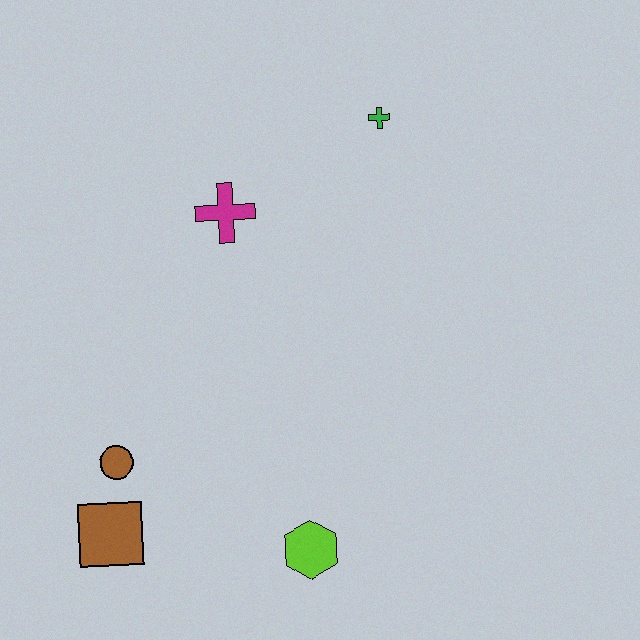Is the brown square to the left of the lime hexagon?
Yes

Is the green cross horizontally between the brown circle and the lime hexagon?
No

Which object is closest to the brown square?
The brown circle is closest to the brown square.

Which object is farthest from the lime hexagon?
The green cross is farthest from the lime hexagon.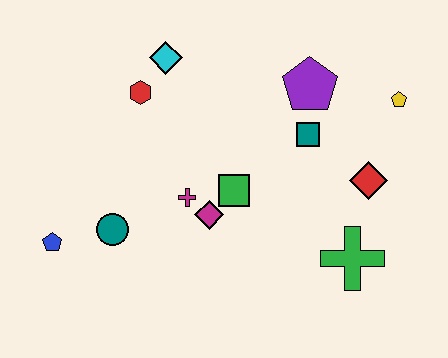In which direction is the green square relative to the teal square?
The green square is to the left of the teal square.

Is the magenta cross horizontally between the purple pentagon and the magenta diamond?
No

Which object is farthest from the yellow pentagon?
The blue pentagon is farthest from the yellow pentagon.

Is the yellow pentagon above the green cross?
Yes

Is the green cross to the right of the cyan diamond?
Yes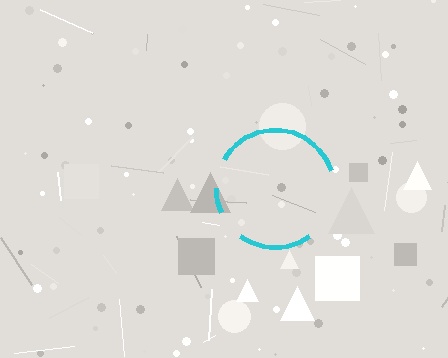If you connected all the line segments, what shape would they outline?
They would outline a circle.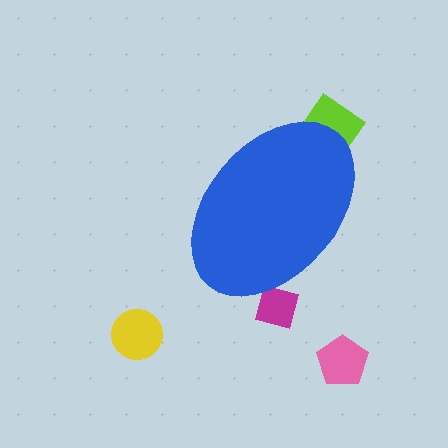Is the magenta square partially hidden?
Yes, the magenta square is partially hidden behind the blue ellipse.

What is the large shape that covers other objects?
A blue ellipse.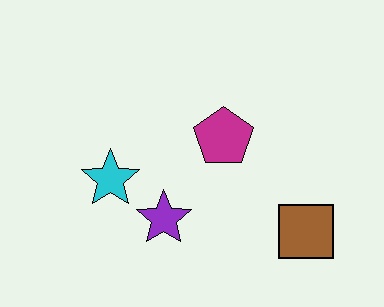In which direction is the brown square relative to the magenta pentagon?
The brown square is below the magenta pentagon.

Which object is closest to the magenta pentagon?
The purple star is closest to the magenta pentagon.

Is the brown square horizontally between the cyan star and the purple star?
No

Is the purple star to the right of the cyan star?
Yes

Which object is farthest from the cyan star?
The brown square is farthest from the cyan star.